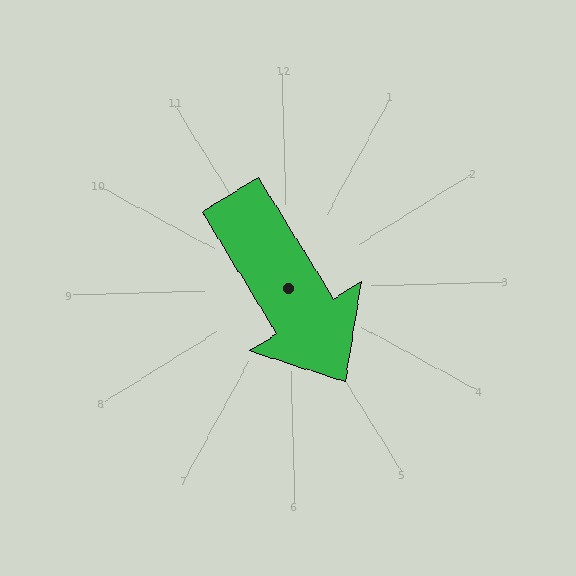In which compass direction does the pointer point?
Southeast.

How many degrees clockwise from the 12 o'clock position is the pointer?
Approximately 150 degrees.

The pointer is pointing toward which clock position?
Roughly 5 o'clock.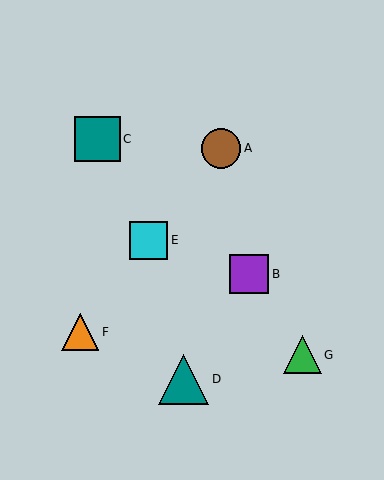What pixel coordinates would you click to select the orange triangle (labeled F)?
Click at (80, 332) to select the orange triangle F.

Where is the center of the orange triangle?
The center of the orange triangle is at (80, 332).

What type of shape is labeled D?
Shape D is a teal triangle.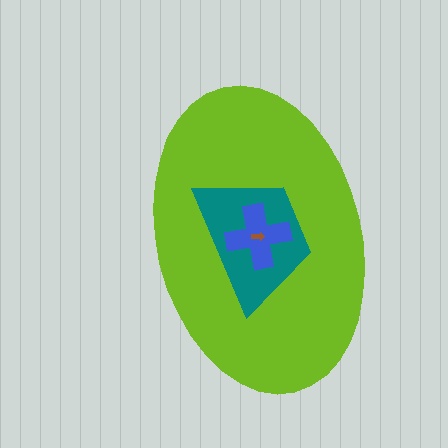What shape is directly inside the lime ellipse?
The teal trapezoid.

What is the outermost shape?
The lime ellipse.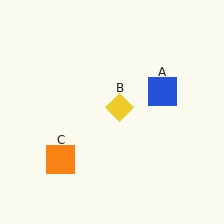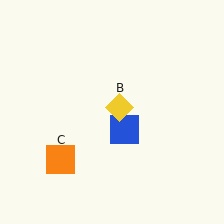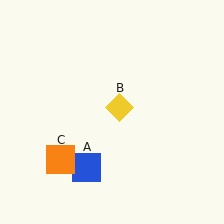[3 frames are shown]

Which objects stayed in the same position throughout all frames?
Yellow diamond (object B) and orange square (object C) remained stationary.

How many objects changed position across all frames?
1 object changed position: blue square (object A).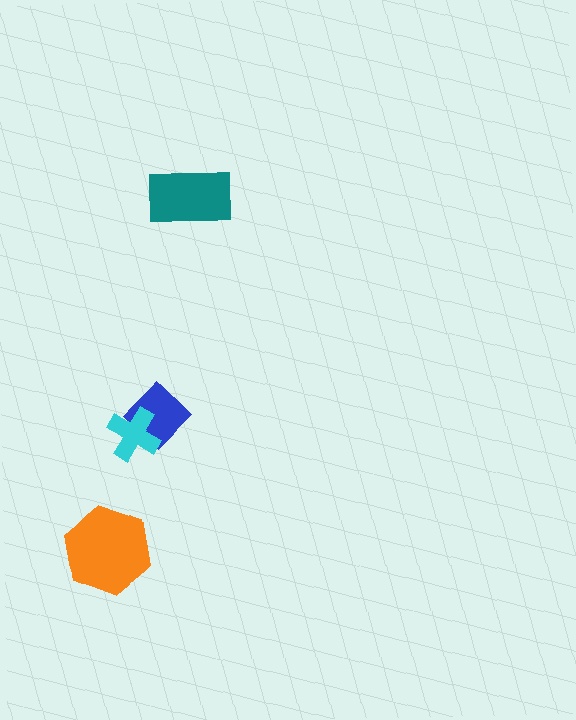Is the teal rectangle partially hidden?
No, no other shape covers it.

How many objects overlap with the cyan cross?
1 object overlaps with the cyan cross.